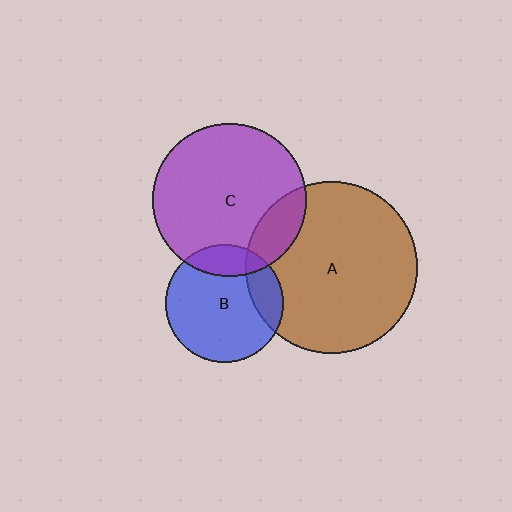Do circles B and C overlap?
Yes.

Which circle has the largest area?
Circle A (brown).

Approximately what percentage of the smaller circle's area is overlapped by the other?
Approximately 20%.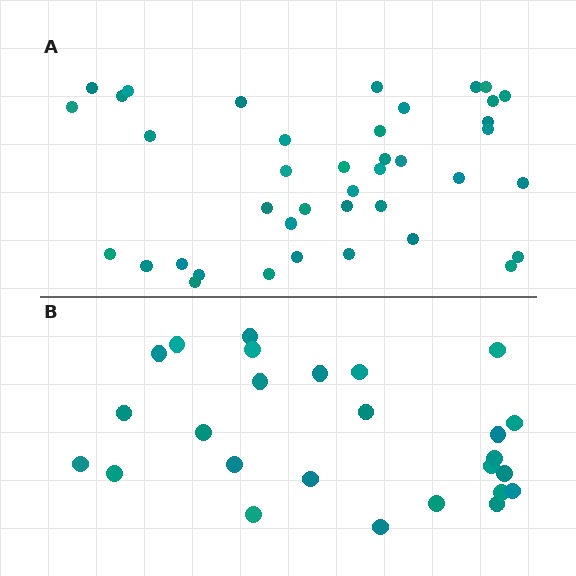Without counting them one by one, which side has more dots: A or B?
Region A (the top region) has more dots.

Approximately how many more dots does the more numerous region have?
Region A has approximately 15 more dots than region B.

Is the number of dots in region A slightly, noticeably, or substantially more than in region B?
Region A has substantially more. The ratio is roughly 1.5 to 1.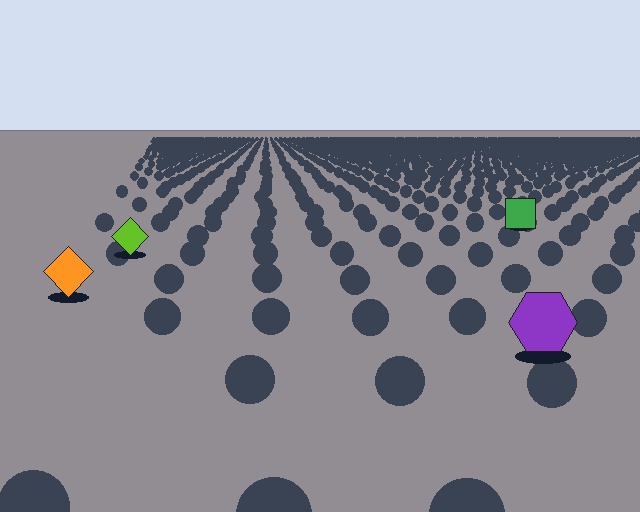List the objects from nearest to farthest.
From nearest to farthest: the purple hexagon, the orange diamond, the lime diamond, the green square.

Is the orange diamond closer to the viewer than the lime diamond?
Yes. The orange diamond is closer — you can tell from the texture gradient: the ground texture is coarser near it.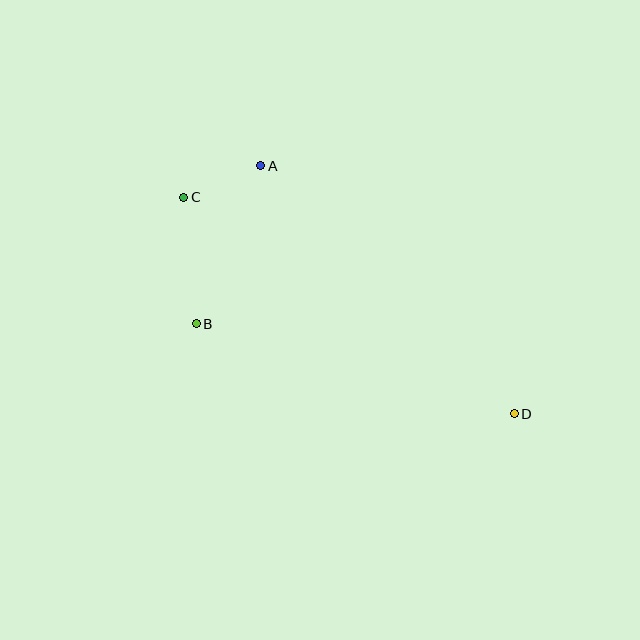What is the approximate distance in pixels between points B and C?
The distance between B and C is approximately 127 pixels.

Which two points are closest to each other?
Points A and C are closest to each other.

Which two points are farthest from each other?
Points C and D are farthest from each other.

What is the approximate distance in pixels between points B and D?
The distance between B and D is approximately 331 pixels.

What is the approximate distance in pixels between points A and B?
The distance between A and B is approximately 171 pixels.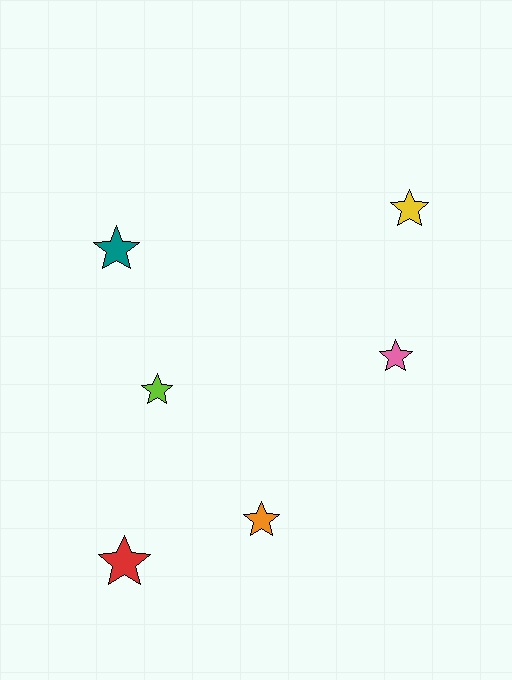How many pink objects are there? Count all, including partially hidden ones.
There is 1 pink object.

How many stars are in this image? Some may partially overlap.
There are 6 stars.